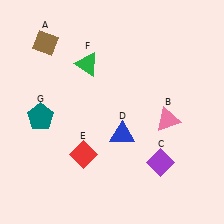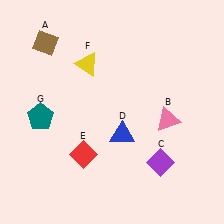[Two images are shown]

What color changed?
The triangle (F) changed from green in Image 1 to yellow in Image 2.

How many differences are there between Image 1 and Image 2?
There is 1 difference between the two images.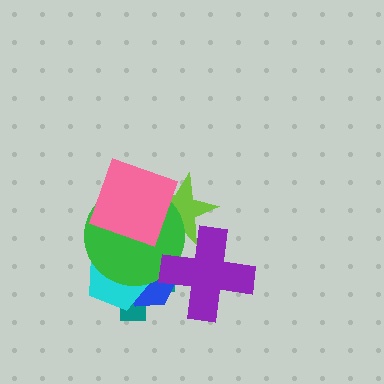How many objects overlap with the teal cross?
5 objects overlap with the teal cross.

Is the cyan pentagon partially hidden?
Yes, it is partially covered by another shape.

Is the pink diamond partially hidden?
No, no other shape covers it.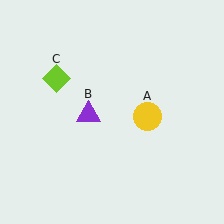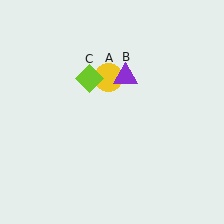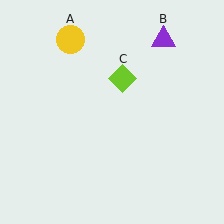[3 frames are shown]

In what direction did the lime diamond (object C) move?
The lime diamond (object C) moved right.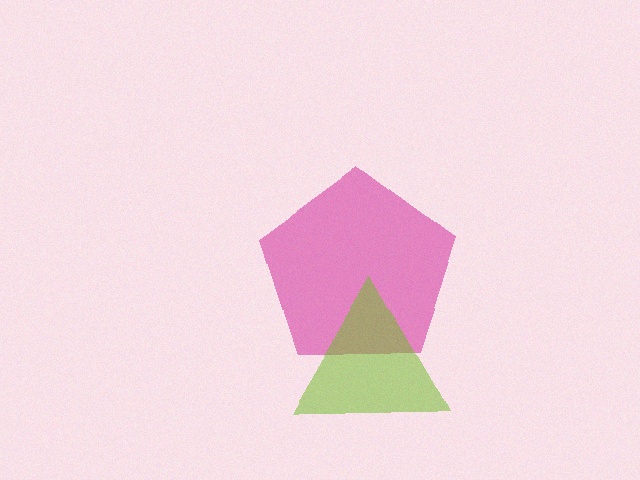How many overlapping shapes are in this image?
There are 2 overlapping shapes in the image.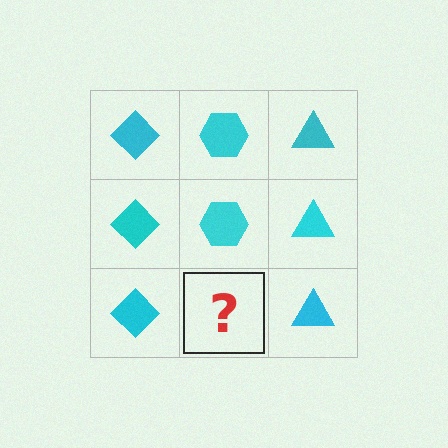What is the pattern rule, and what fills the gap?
The rule is that each column has a consistent shape. The gap should be filled with a cyan hexagon.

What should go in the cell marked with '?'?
The missing cell should contain a cyan hexagon.